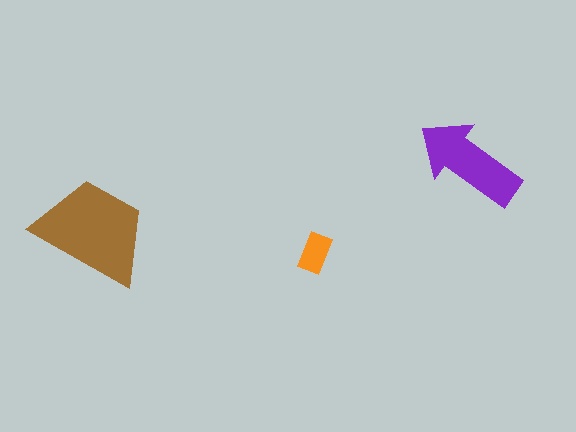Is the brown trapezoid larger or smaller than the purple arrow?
Larger.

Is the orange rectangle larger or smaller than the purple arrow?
Smaller.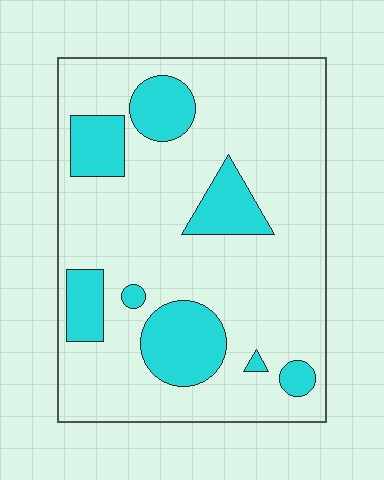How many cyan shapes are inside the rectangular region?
8.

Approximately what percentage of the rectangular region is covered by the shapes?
Approximately 20%.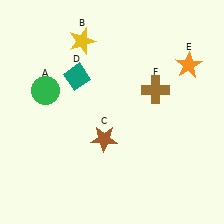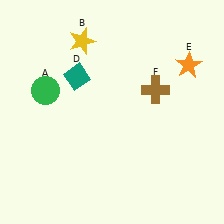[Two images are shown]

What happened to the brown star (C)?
The brown star (C) was removed in Image 2. It was in the bottom-left area of Image 1.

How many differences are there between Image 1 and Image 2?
There is 1 difference between the two images.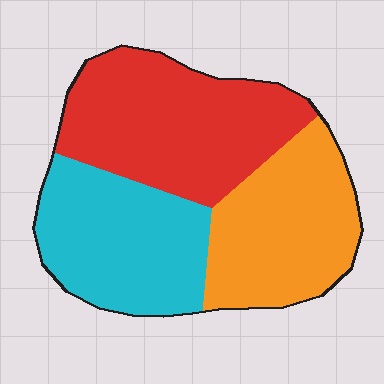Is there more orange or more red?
Red.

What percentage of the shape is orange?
Orange takes up about one third (1/3) of the shape.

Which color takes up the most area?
Red, at roughly 40%.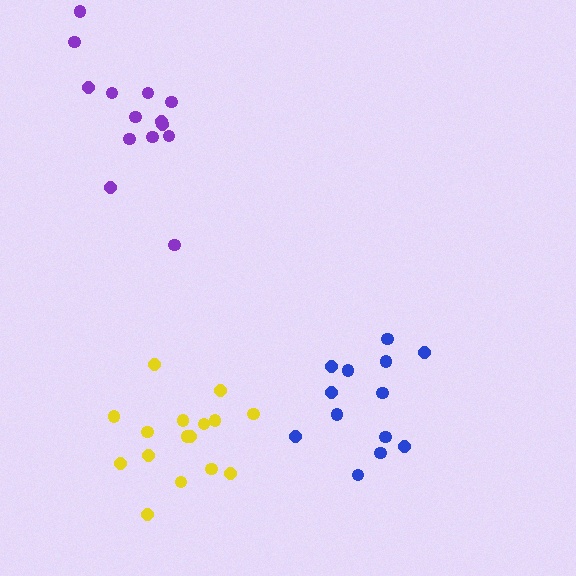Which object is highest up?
The purple cluster is topmost.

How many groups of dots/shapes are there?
There are 3 groups.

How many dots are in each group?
Group 1: 16 dots, Group 2: 13 dots, Group 3: 14 dots (43 total).